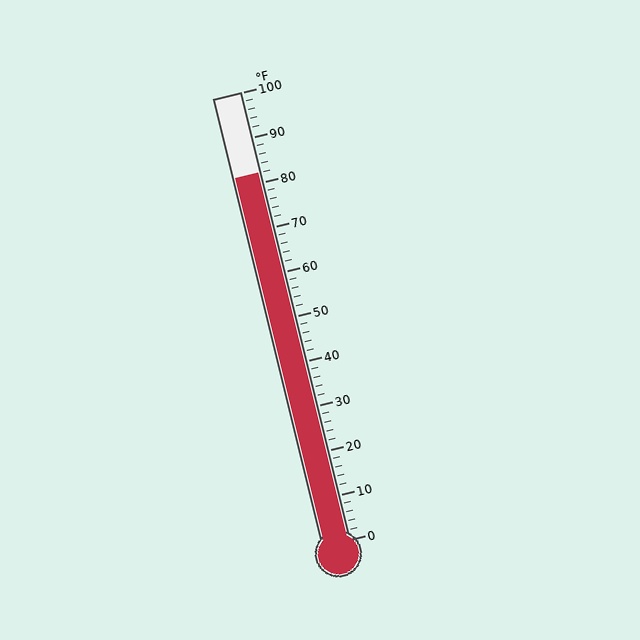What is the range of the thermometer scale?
The thermometer scale ranges from 0°F to 100°F.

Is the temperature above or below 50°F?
The temperature is above 50°F.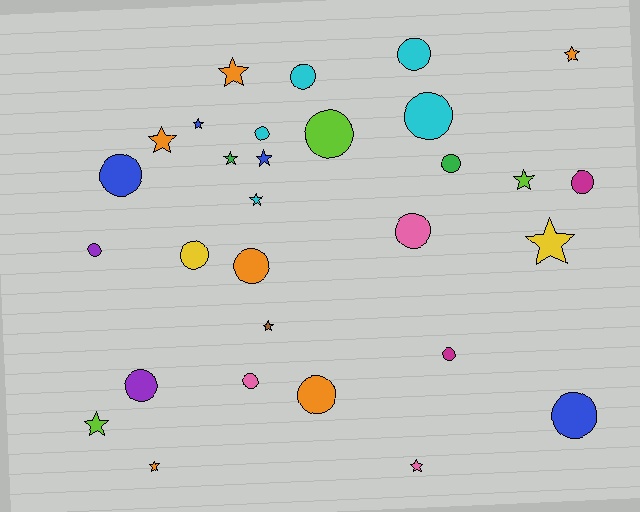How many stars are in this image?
There are 13 stars.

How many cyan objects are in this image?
There are 5 cyan objects.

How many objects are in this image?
There are 30 objects.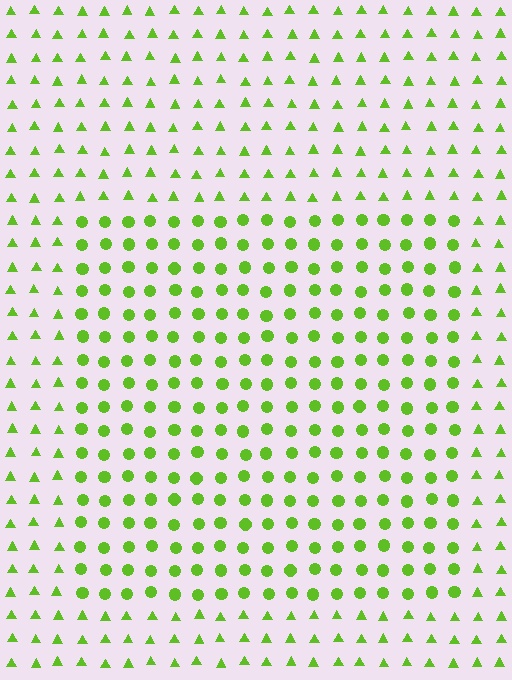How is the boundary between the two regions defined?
The boundary is defined by a change in element shape: circles inside vs. triangles outside. All elements share the same color and spacing.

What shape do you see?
I see a rectangle.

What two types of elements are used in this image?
The image uses circles inside the rectangle region and triangles outside it.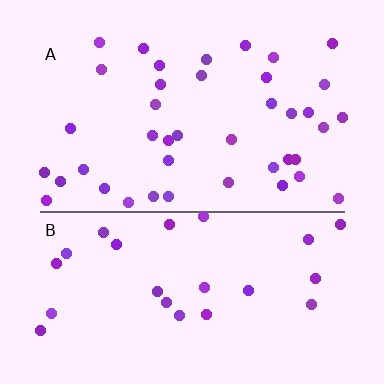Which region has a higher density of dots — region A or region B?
A (the top).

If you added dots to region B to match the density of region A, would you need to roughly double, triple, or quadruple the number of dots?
Approximately double.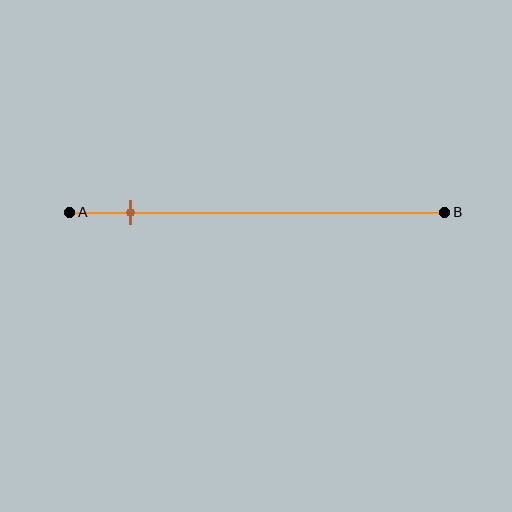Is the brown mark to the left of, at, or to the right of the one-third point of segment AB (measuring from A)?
The brown mark is to the left of the one-third point of segment AB.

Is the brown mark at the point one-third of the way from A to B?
No, the mark is at about 15% from A, not at the 33% one-third point.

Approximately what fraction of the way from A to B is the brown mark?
The brown mark is approximately 15% of the way from A to B.